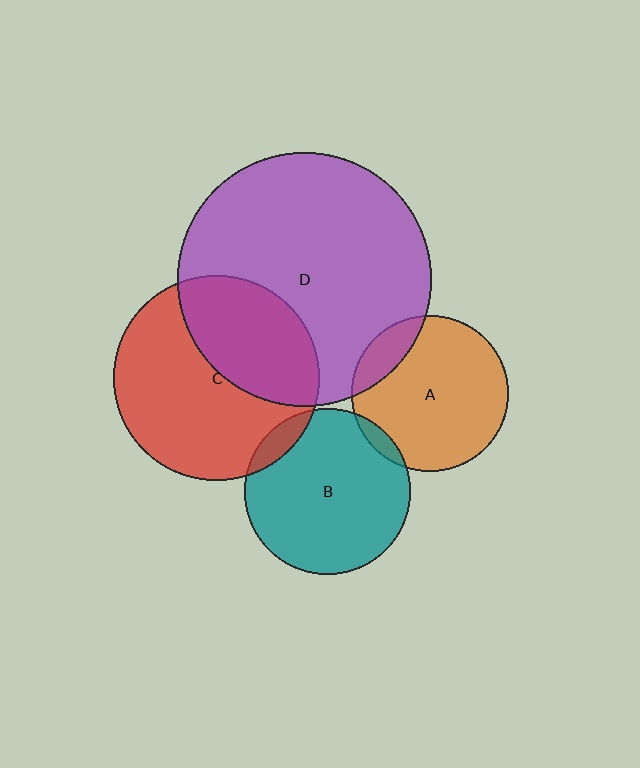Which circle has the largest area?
Circle D (purple).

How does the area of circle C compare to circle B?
Approximately 1.5 times.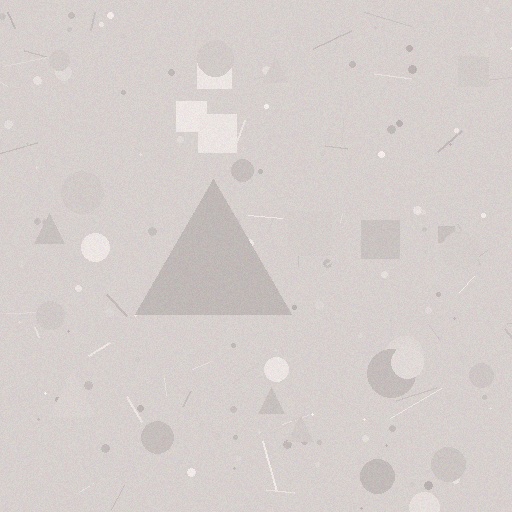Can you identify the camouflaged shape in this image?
The camouflaged shape is a triangle.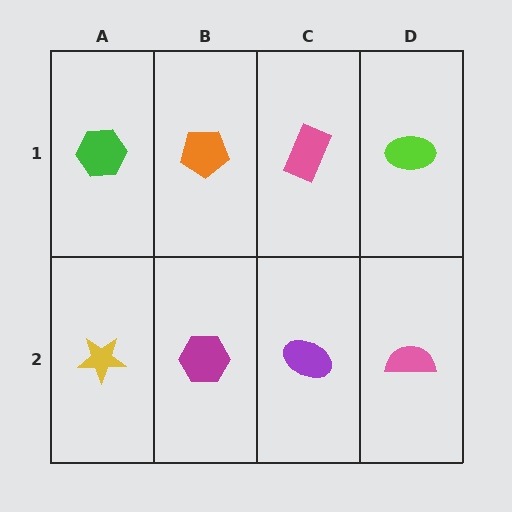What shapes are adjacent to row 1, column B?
A magenta hexagon (row 2, column B), a green hexagon (row 1, column A), a pink rectangle (row 1, column C).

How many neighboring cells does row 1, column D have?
2.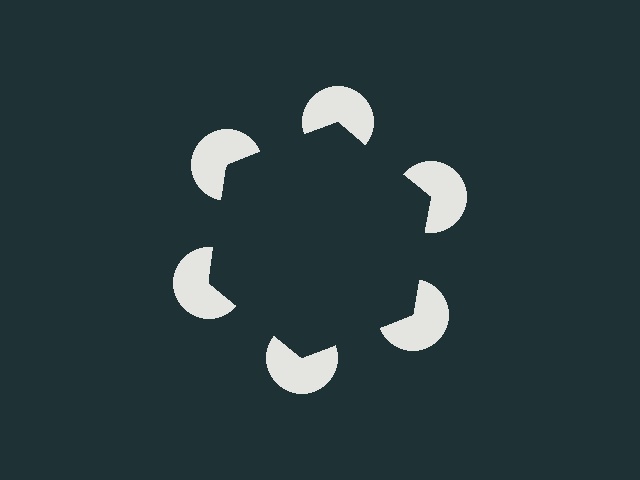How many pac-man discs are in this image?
There are 6 — one at each vertex of the illusory hexagon.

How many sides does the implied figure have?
6 sides.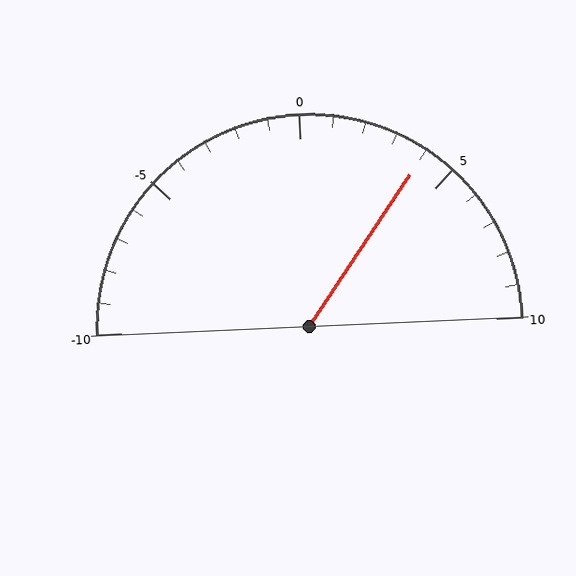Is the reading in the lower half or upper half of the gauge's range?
The reading is in the upper half of the range (-10 to 10).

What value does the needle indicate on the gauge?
The needle indicates approximately 4.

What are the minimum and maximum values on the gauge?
The gauge ranges from -10 to 10.